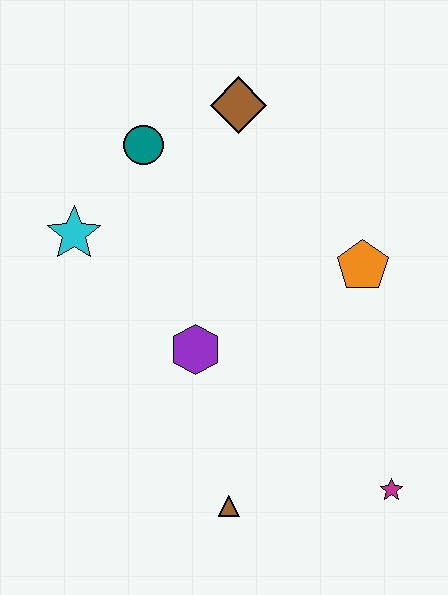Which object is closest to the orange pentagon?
The purple hexagon is closest to the orange pentagon.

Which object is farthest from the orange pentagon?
The cyan star is farthest from the orange pentagon.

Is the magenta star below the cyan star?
Yes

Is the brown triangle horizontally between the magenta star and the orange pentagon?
No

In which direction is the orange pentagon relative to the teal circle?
The orange pentagon is to the right of the teal circle.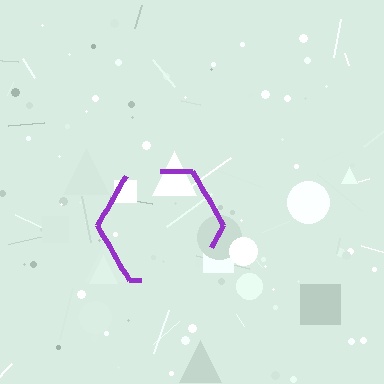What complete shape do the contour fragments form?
The contour fragments form a hexagon.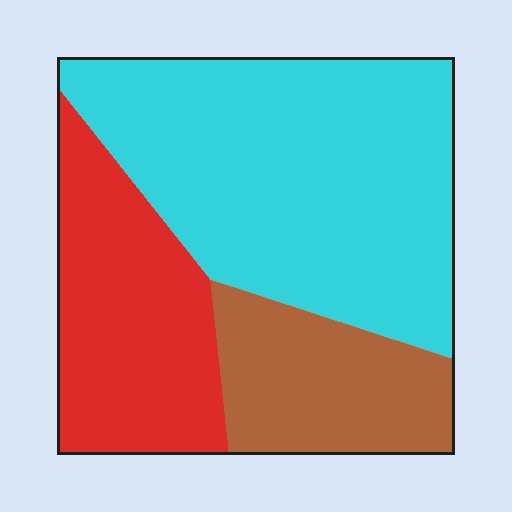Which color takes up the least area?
Brown, at roughly 20%.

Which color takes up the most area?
Cyan, at roughly 55%.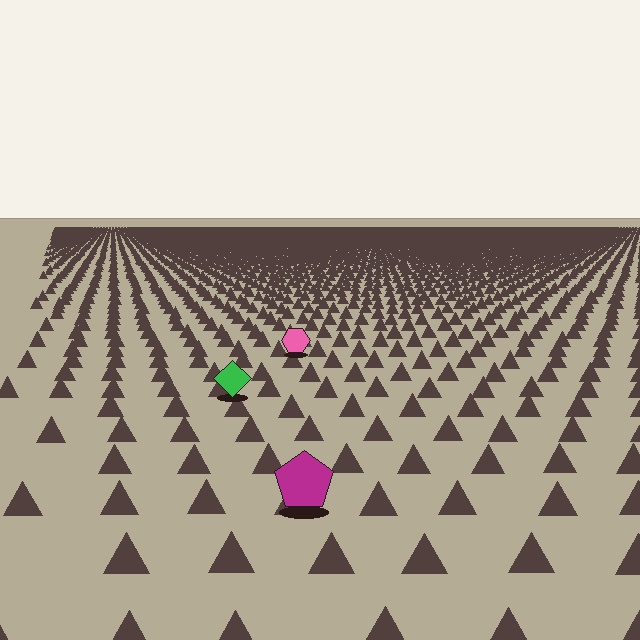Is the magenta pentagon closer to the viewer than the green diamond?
Yes. The magenta pentagon is closer — you can tell from the texture gradient: the ground texture is coarser near it.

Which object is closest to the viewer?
The magenta pentagon is closest. The texture marks near it are larger and more spread out.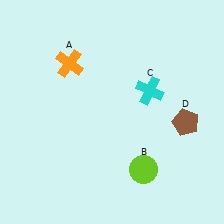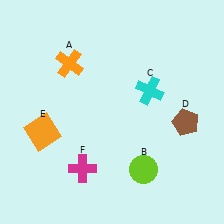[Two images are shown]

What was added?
An orange square (E), a magenta cross (F) were added in Image 2.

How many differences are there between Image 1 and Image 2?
There are 2 differences between the two images.